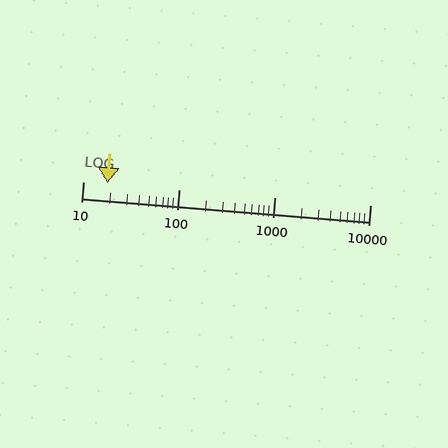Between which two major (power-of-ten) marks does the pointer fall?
The pointer is between 10 and 100.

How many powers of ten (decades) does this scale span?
The scale spans 3 decades, from 10 to 10000.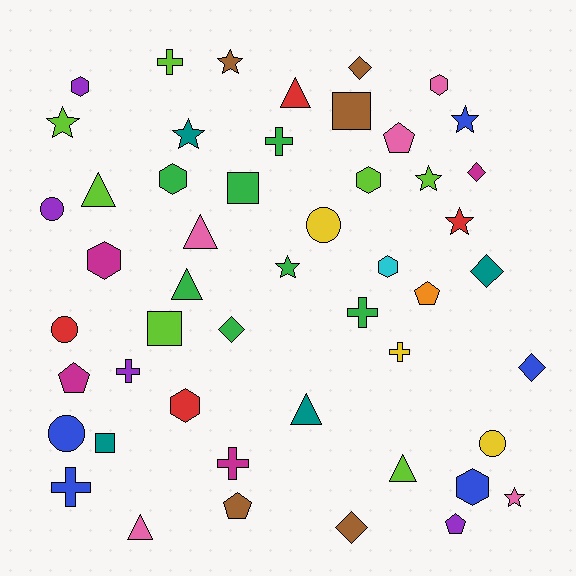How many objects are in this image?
There are 50 objects.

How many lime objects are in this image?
There are 7 lime objects.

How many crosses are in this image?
There are 7 crosses.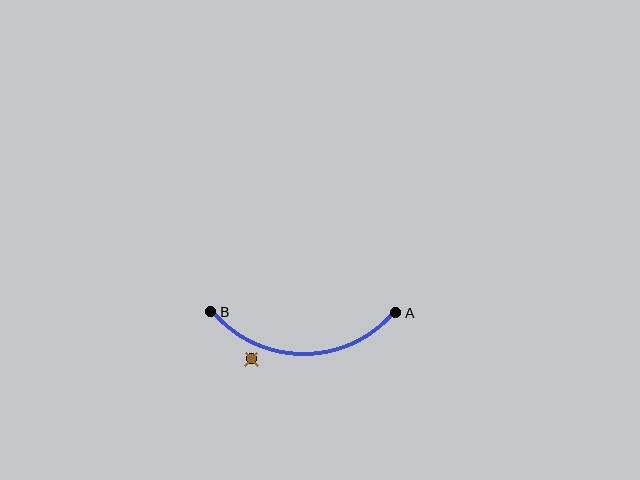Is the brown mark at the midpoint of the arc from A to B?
No — the brown mark does not lie on the arc at all. It sits slightly outside the curve.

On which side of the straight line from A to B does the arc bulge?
The arc bulges below the straight line connecting A and B.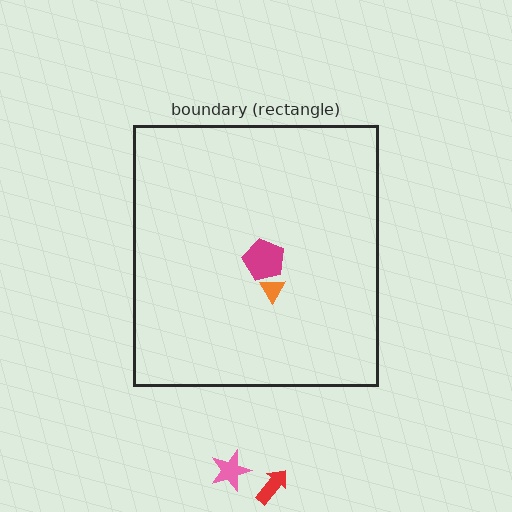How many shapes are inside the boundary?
2 inside, 2 outside.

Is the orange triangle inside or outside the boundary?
Inside.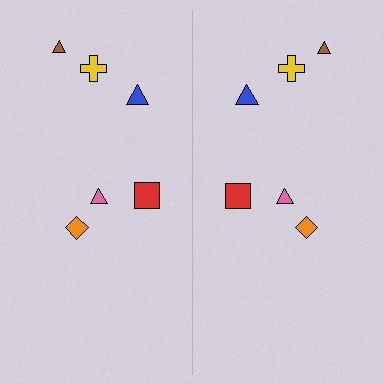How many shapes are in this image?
There are 12 shapes in this image.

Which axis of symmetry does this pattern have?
The pattern has a vertical axis of symmetry running through the center of the image.